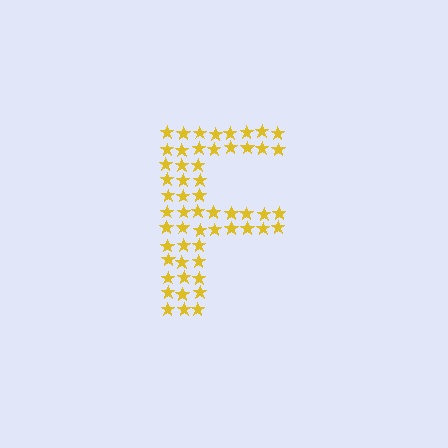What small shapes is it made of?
It is made of small stars.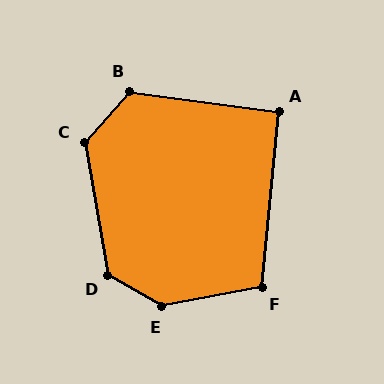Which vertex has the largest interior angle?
E, at approximately 139 degrees.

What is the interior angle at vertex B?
Approximately 124 degrees (obtuse).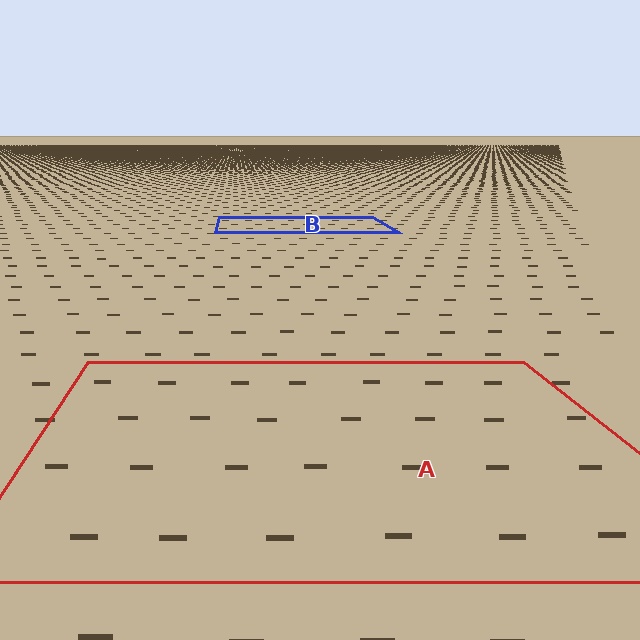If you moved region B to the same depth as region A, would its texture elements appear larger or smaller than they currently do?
They would appear larger. At a closer depth, the same texture elements are projected at a bigger on-screen size.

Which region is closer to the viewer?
Region A is closer. The texture elements there are larger and more spread out.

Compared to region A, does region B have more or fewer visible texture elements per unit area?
Region B has more texture elements per unit area — they are packed more densely because it is farther away.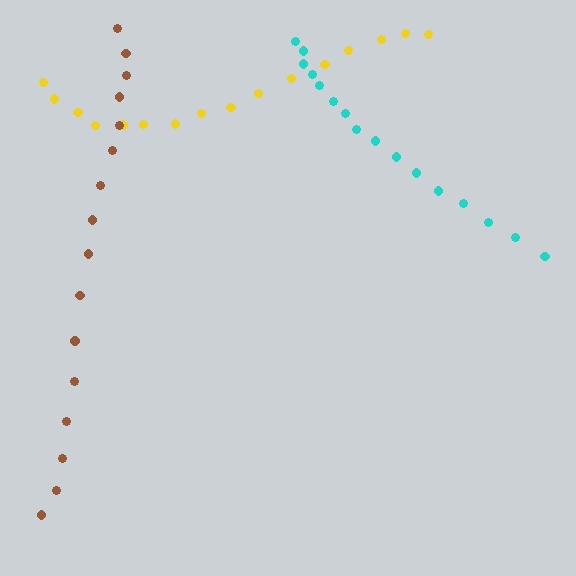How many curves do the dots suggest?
There are 3 distinct paths.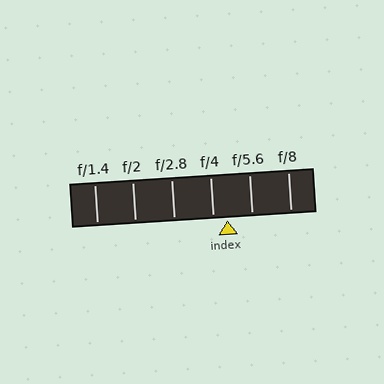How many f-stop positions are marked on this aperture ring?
There are 6 f-stop positions marked.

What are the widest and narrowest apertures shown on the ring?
The widest aperture shown is f/1.4 and the narrowest is f/8.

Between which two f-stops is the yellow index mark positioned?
The index mark is between f/4 and f/5.6.